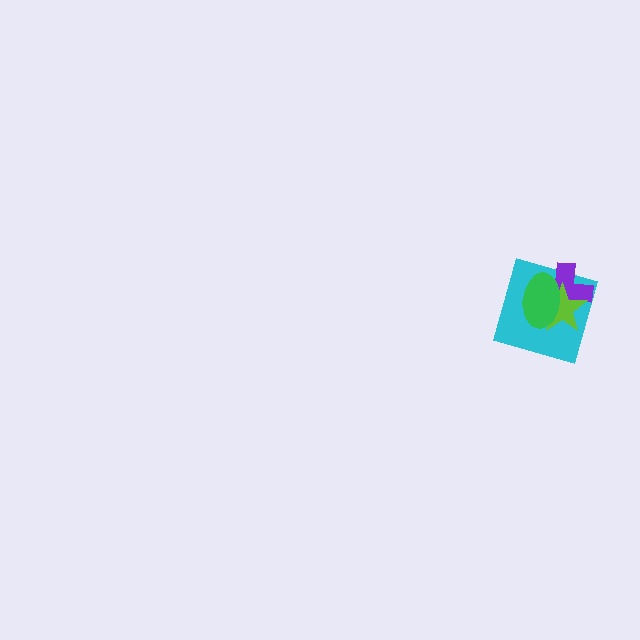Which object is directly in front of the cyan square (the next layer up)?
The purple cross is directly in front of the cyan square.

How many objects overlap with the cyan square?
3 objects overlap with the cyan square.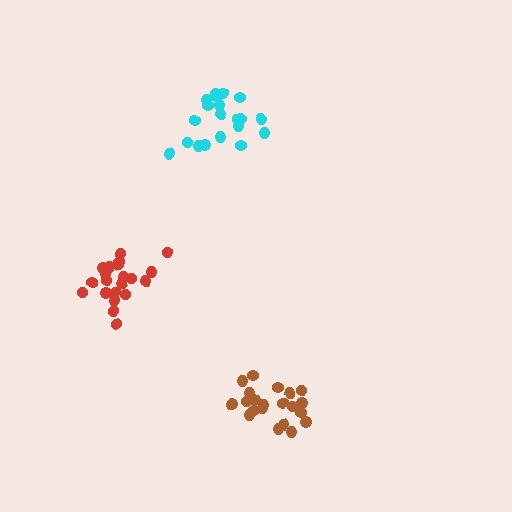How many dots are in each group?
Group 1: 21 dots, Group 2: 21 dots, Group 3: 21 dots (63 total).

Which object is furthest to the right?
The brown cluster is rightmost.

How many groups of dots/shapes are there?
There are 3 groups.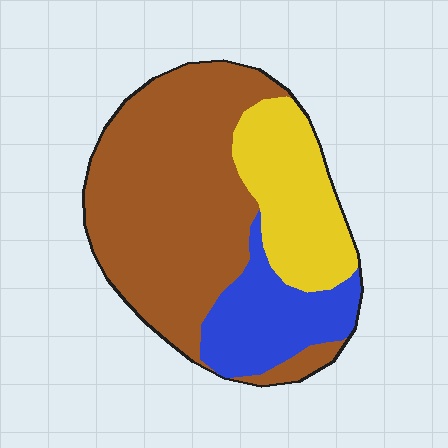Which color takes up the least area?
Blue, at roughly 20%.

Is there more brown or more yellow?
Brown.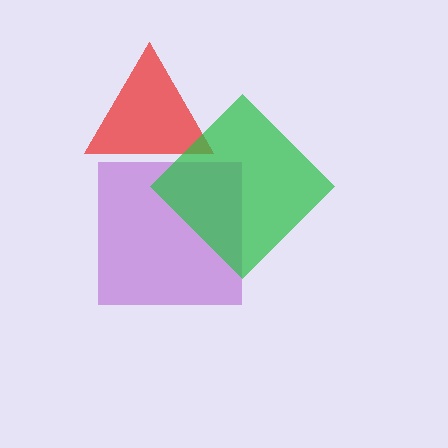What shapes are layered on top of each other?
The layered shapes are: a red triangle, a purple square, a green diamond.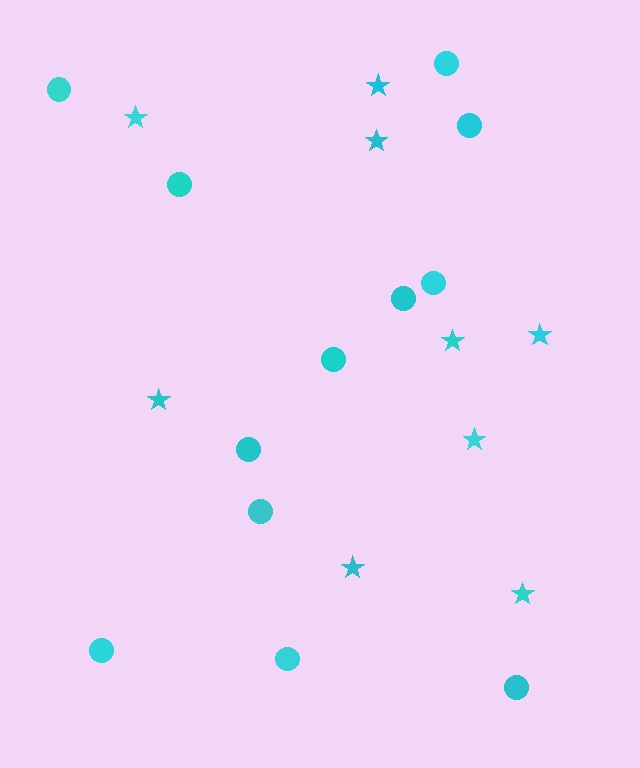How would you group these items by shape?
There are 2 groups: one group of stars (9) and one group of circles (12).